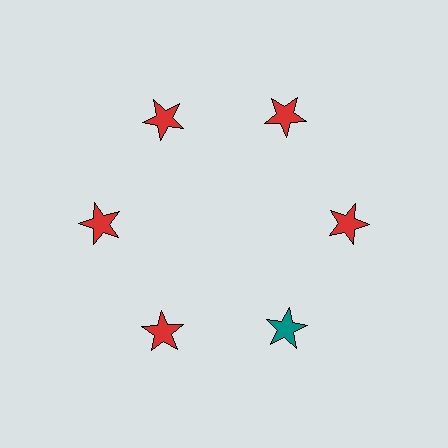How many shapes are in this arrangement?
There are 6 shapes arranged in a ring pattern.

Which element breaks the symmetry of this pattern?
The teal star at roughly the 5 o'clock position breaks the symmetry. All other shapes are red stars.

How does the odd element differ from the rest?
It has a different color: teal instead of red.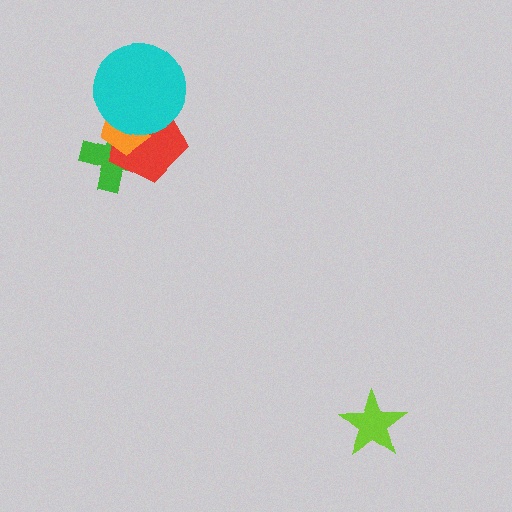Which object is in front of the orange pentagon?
The cyan circle is in front of the orange pentagon.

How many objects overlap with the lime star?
0 objects overlap with the lime star.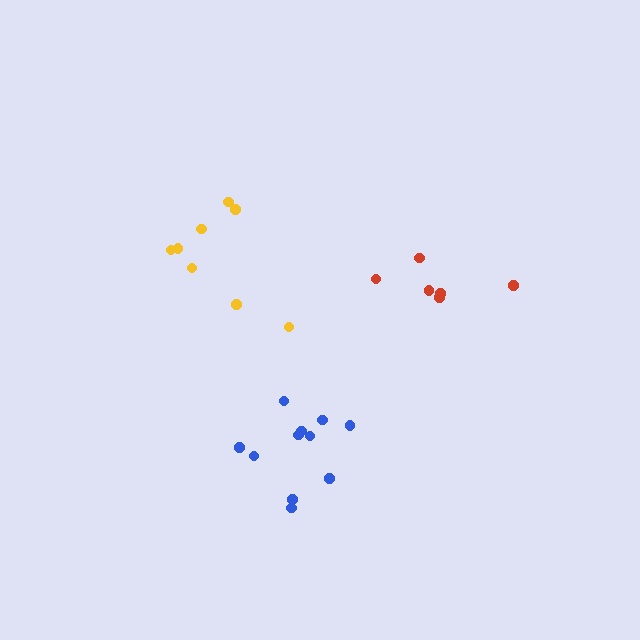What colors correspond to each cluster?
The clusters are colored: blue, red, yellow.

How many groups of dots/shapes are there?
There are 3 groups.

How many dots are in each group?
Group 1: 11 dots, Group 2: 6 dots, Group 3: 8 dots (25 total).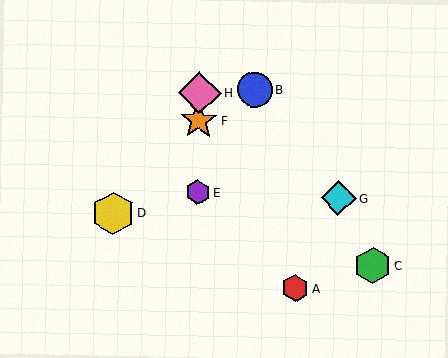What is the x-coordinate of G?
Object G is at x≈338.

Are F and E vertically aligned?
Yes, both are at x≈199.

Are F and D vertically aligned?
No, F is at x≈199 and D is at x≈113.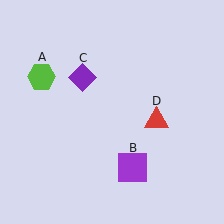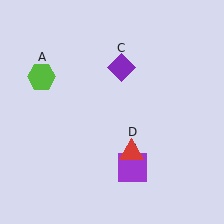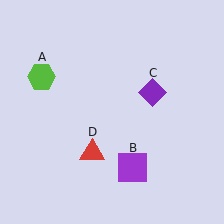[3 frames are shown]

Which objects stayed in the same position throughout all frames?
Lime hexagon (object A) and purple square (object B) remained stationary.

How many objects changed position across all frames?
2 objects changed position: purple diamond (object C), red triangle (object D).